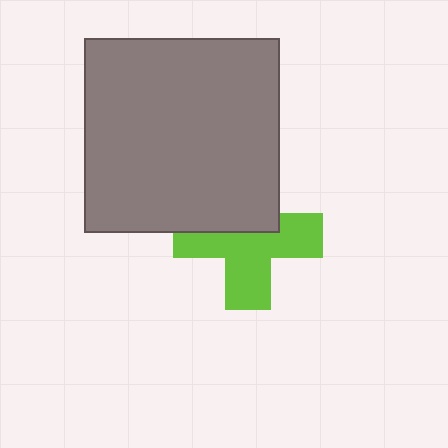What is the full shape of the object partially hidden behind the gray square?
The partially hidden object is a lime cross.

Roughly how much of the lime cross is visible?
About half of it is visible (roughly 60%).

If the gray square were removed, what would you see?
You would see the complete lime cross.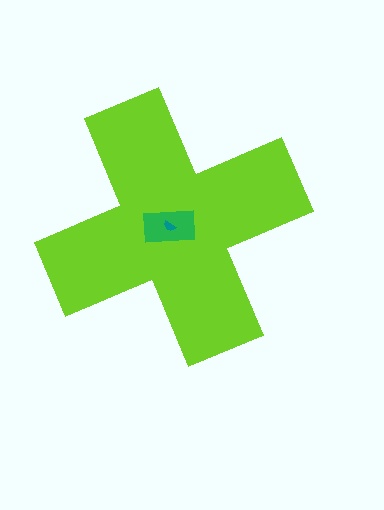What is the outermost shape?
The lime cross.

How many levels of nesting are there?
3.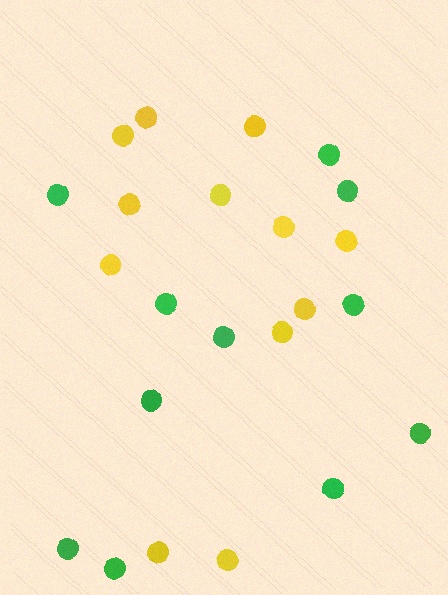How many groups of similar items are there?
There are 2 groups: one group of green circles (11) and one group of yellow circles (12).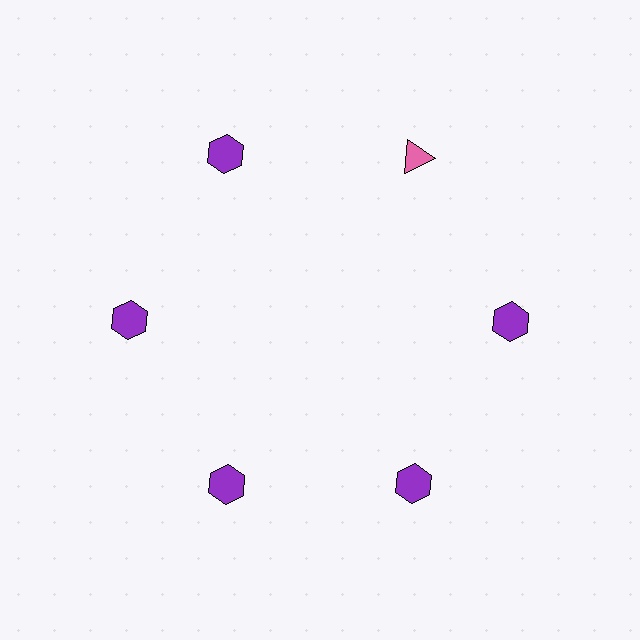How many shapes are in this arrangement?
There are 6 shapes arranged in a ring pattern.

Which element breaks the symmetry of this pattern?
The pink triangle at roughly the 1 o'clock position breaks the symmetry. All other shapes are purple hexagons.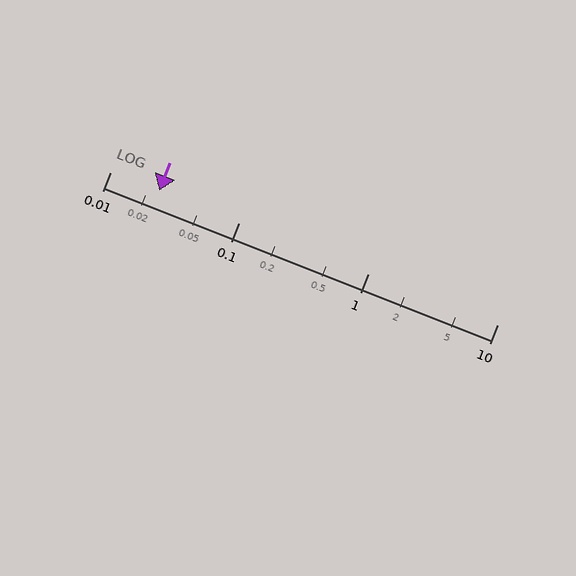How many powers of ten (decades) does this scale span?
The scale spans 3 decades, from 0.01 to 10.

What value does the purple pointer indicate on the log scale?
The pointer indicates approximately 0.024.